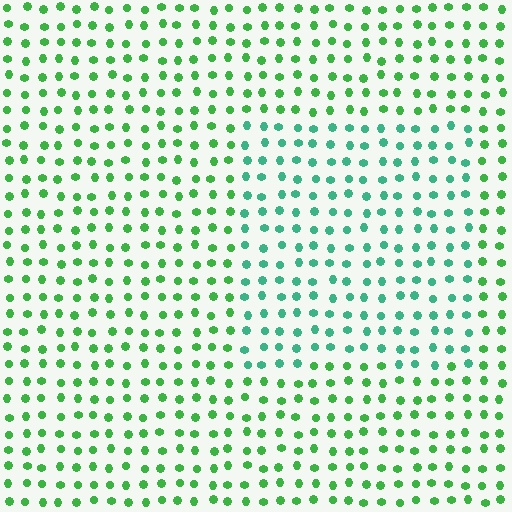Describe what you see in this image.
The image is filled with small green elements in a uniform arrangement. A rectangle-shaped region is visible where the elements are tinted to a slightly different hue, forming a subtle color boundary.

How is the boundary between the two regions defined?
The boundary is defined purely by a slight shift in hue (about 34 degrees). Spacing, size, and orientation are identical on both sides.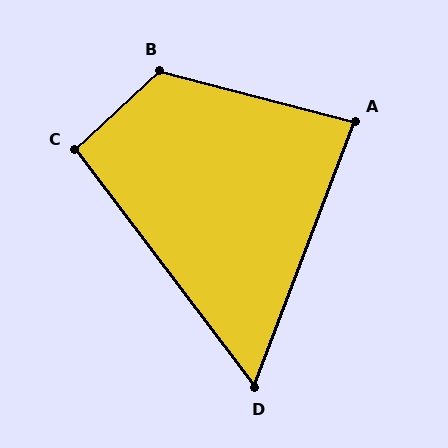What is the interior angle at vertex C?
Approximately 96 degrees (obtuse).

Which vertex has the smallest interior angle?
D, at approximately 58 degrees.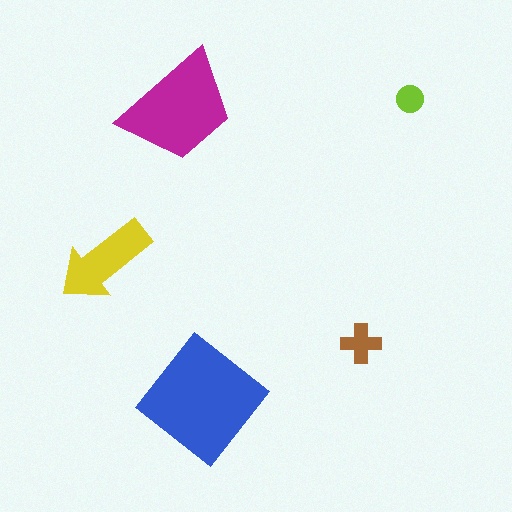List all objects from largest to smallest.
The blue diamond, the magenta trapezoid, the yellow arrow, the brown cross, the lime circle.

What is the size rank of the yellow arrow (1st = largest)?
3rd.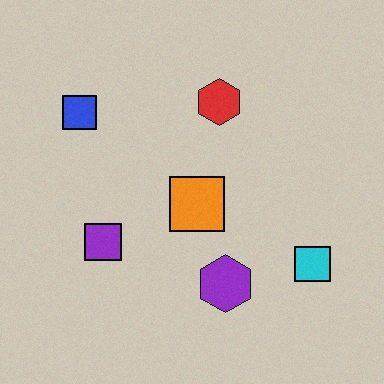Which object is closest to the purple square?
The orange square is closest to the purple square.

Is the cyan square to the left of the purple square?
No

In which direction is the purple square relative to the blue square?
The purple square is below the blue square.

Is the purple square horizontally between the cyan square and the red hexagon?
No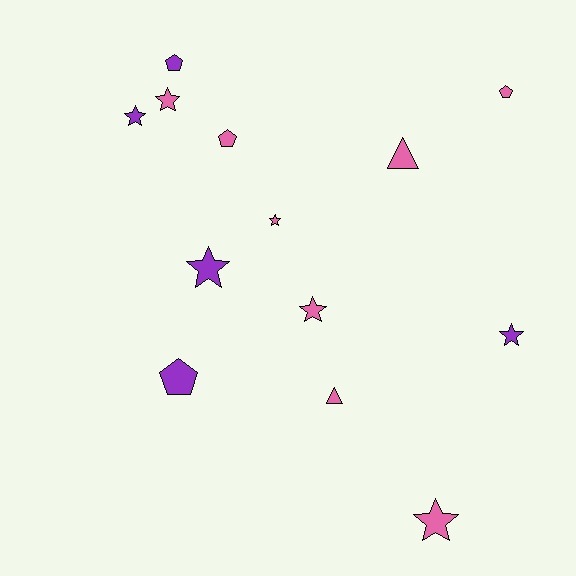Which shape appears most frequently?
Star, with 7 objects.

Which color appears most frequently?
Pink, with 8 objects.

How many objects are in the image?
There are 13 objects.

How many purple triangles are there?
There are no purple triangles.